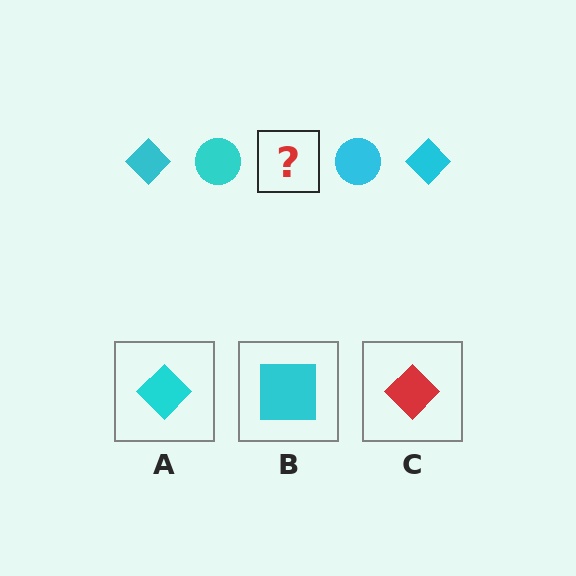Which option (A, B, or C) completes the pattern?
A.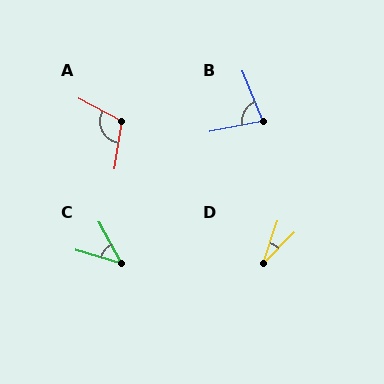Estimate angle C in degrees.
Approximately 45 degrees.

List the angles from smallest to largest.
D (26°), C (45°), B (79°), A (109°).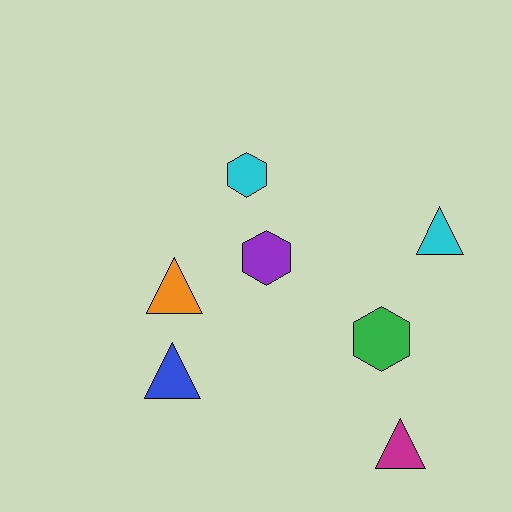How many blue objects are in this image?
There is 1 blue object.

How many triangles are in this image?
There are 4 triangles.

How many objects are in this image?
There are 7 objects.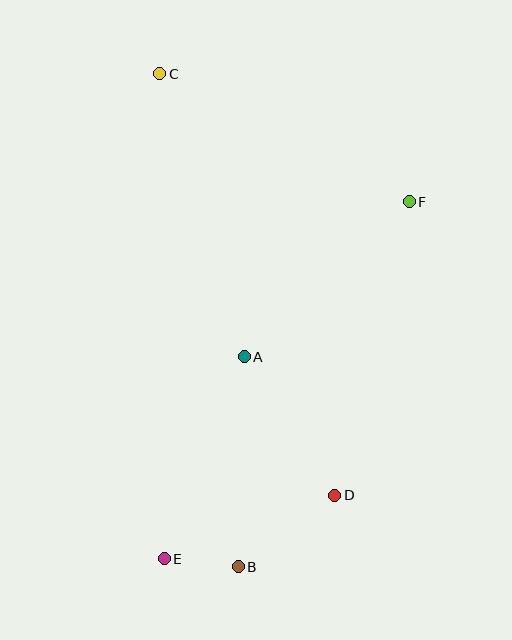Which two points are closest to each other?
Points B and E are closest to each other.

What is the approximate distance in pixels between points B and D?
The distance between B and D is approximately 120 pixels.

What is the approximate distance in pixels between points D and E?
The distance between D and E is approximately 182 pixels.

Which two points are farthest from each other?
Points B and C are farthest from each other.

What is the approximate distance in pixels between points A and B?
The distance between A and B is approximately 210 pixels.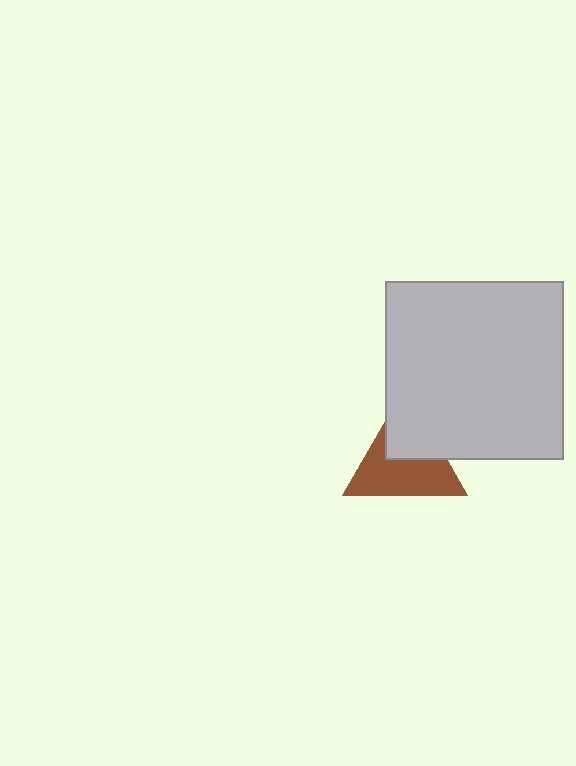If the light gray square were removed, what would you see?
You would see the complete brown triangle.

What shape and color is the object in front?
The object in front is a light gray square.